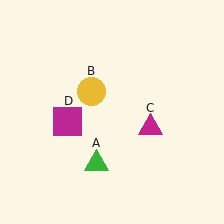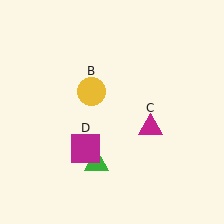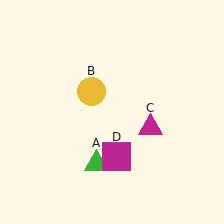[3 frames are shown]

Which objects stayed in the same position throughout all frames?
Green triangle (object A) and yellow circle (object B) and magenta triangle (object C) remained stationary.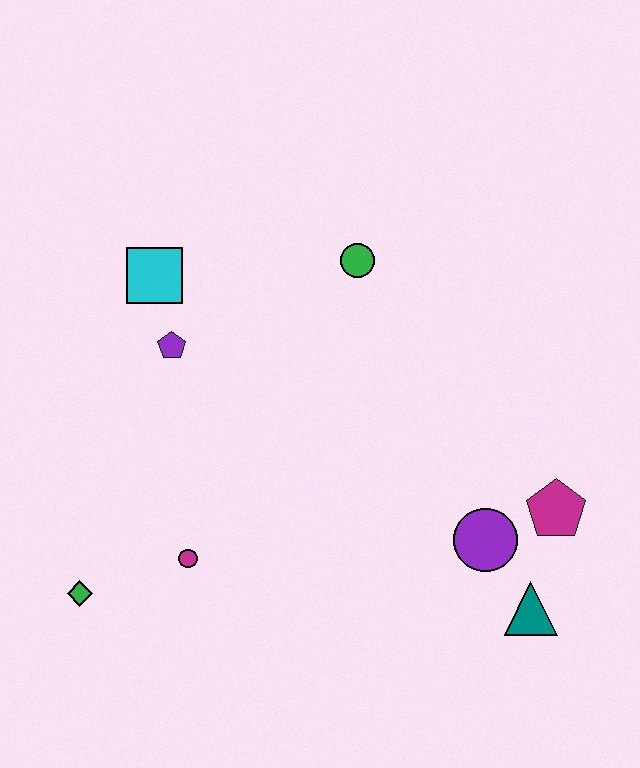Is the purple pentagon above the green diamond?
Yes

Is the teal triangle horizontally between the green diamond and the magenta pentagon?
Yes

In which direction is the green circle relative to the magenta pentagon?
The green circle is above the magenta pentagon.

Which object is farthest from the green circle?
The green diamond is farthest from the green circle.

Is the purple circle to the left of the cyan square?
No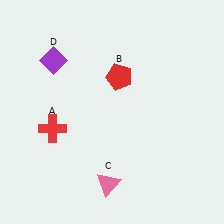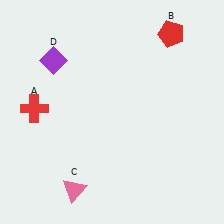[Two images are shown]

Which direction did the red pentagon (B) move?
The red pentagon (B) moved right.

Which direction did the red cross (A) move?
The red cross (A) moved up.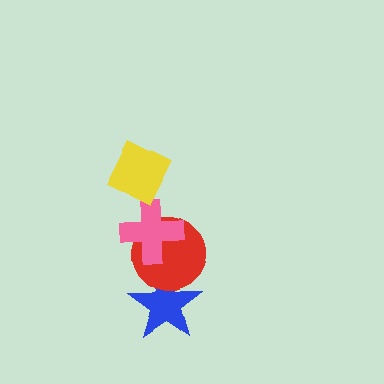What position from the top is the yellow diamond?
The yellow diamond is 1st from the top.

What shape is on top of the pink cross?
The yellow diamond is on top of the pink cross.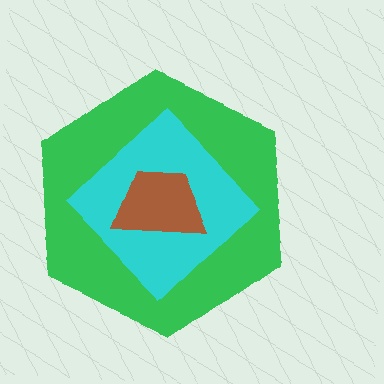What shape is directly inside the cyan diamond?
The brown trapezoid.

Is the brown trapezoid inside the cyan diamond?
Yes.